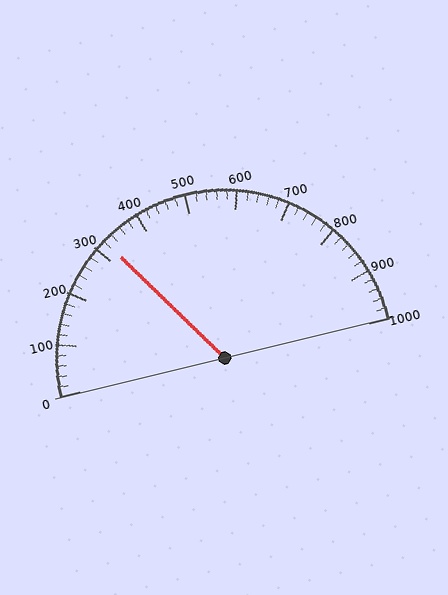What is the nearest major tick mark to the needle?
The nearest major tick mark is 300.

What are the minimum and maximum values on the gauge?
The gauge ranges from 0 to 1000.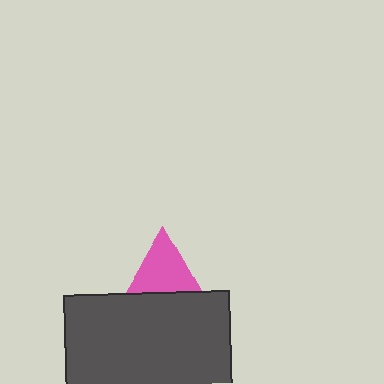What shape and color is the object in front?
The object in front is a dark gray rectangle.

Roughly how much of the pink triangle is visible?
Most of it is visible (roughly 68%).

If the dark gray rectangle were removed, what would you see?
You would see the complete pink triangle.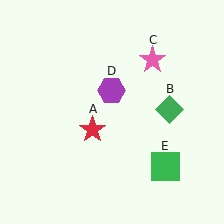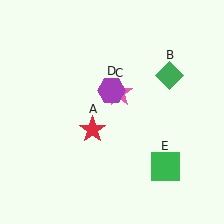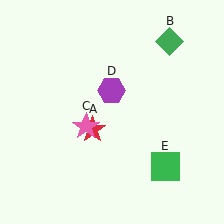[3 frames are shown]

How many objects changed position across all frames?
2 objects changed position: green diamond (object B), pink star (object C).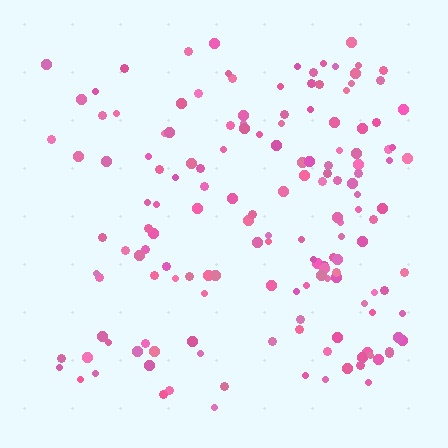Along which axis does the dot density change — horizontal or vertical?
Horizontal.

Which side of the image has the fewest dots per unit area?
The left.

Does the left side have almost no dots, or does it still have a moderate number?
Still a moderate number, just noticeably fewer than the right.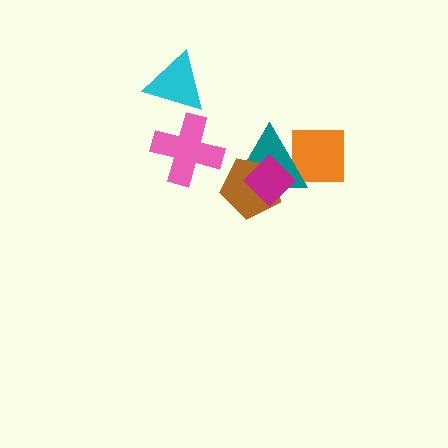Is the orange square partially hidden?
Yes, it is partially covered by another shape.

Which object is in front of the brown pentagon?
The magenta diamond is in front of the brown pentagon.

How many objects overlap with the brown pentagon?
2 objects overlap with the brown pentagon.